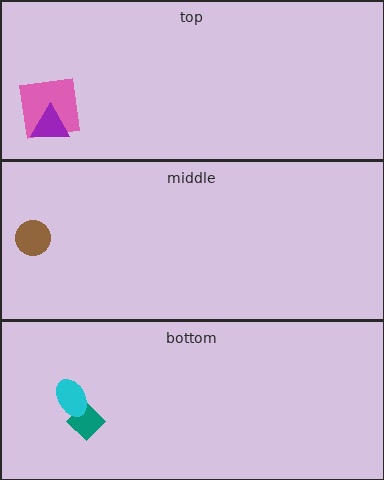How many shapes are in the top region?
2.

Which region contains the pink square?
The top region.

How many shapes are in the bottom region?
2.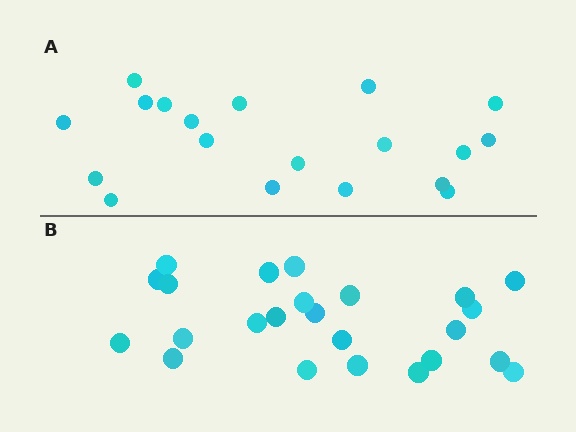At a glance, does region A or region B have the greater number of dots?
Region B (the bottom region) has more dots.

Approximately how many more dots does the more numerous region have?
Region B has about 5 more dots than region A.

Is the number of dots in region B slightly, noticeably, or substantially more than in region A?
Region B has noticeably more, but not dramatically so. The ratio is roughly 1.3 to 1.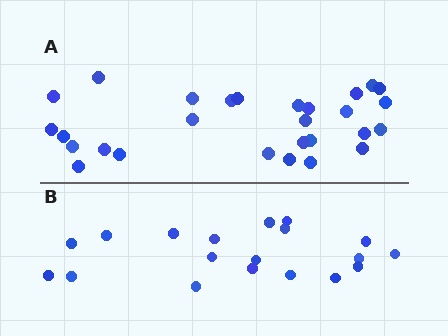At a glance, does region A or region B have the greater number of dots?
Region A (the top region) has more dots.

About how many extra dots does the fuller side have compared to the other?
Region A has roughly 8 or so more dots than region B.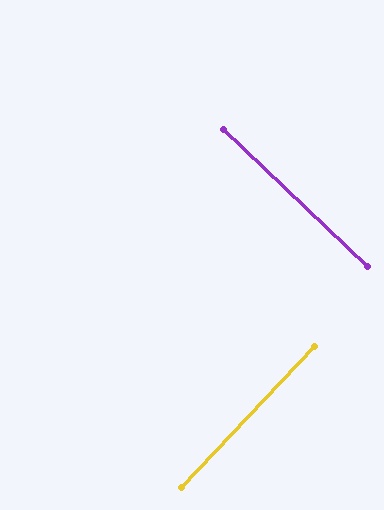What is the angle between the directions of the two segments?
Approximately 90 degrees.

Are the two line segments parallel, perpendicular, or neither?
Perpendicular — they meet at approximately 90°.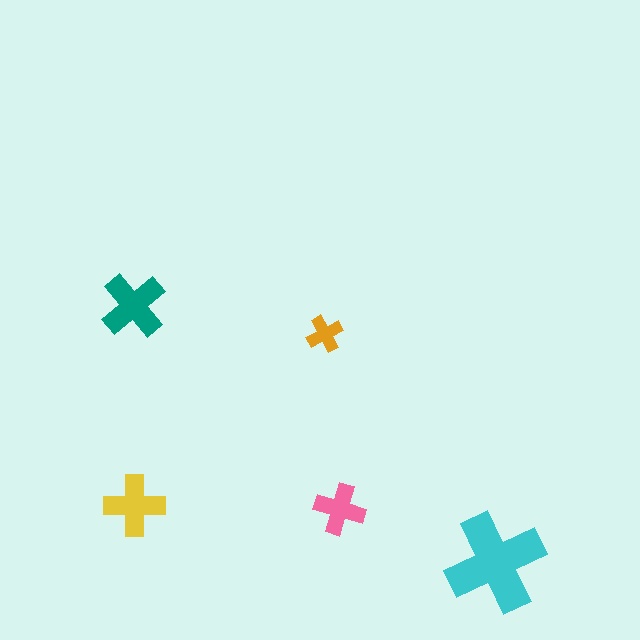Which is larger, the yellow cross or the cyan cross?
The cyan one.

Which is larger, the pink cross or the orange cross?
The pink one.